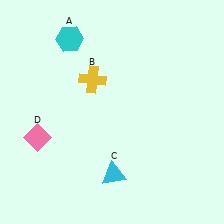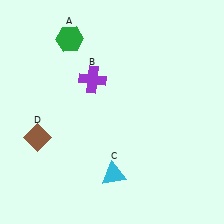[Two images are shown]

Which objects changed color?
A changed from cyan to green. B changed from yellow to purple. D changed from pink to brown.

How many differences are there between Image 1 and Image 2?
There are 3 differences between the two images.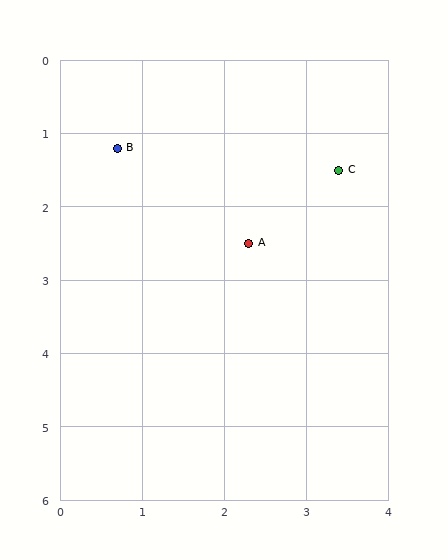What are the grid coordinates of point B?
Point B is at approximately (0.7, 1.2).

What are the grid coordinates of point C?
Point C is at approximately (3.4, 1.5).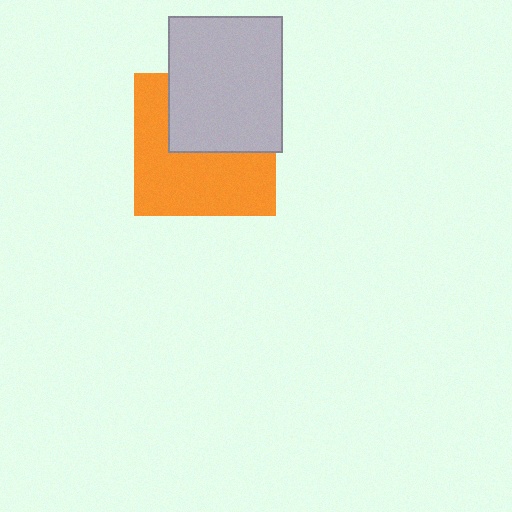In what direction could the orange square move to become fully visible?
The orange square could move down. That would shift it out from behind the light gray rectangle entirely.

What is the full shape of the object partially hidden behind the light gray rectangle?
The partially hidden object is an orange square.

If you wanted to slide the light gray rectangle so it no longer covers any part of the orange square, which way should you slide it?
Slide it up — that is the most direct way to separate the two shapes.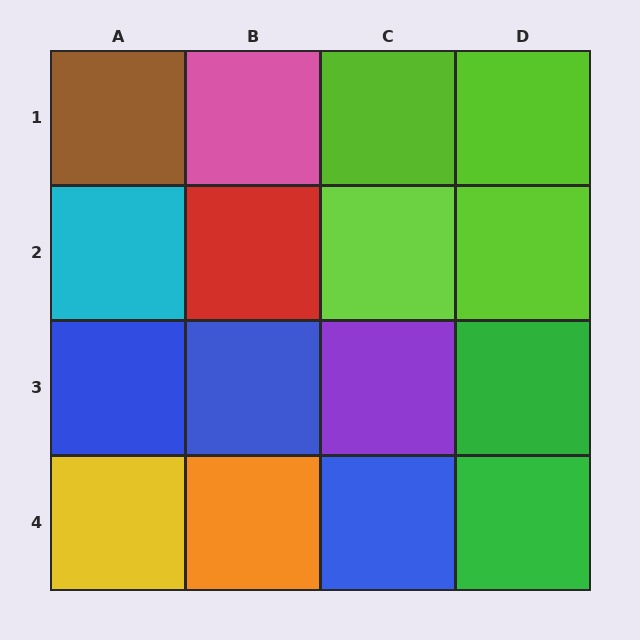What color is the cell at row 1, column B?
Pink.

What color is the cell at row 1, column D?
Lime.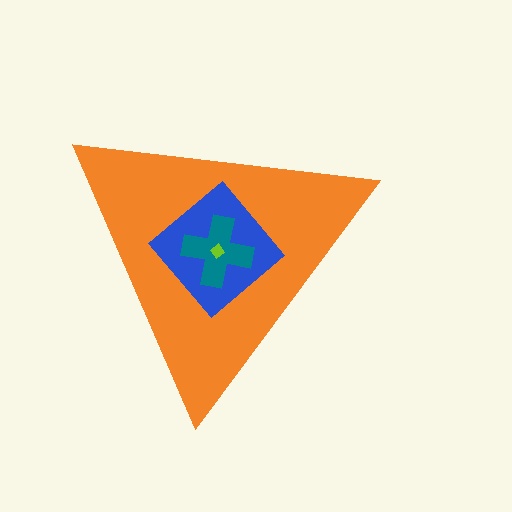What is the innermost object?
The lime diamond.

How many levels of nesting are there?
4.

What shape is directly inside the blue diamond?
The teal cross.